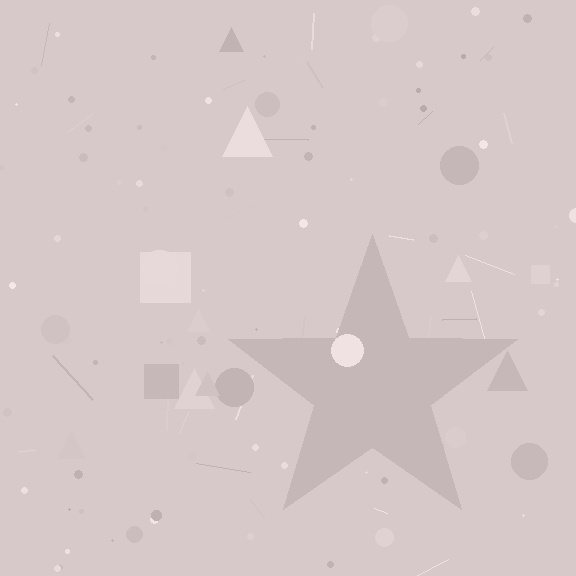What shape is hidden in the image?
A star is hidden in the image.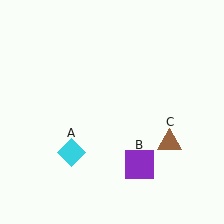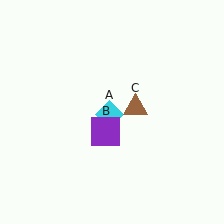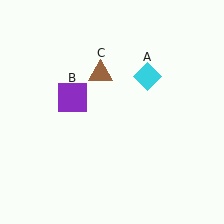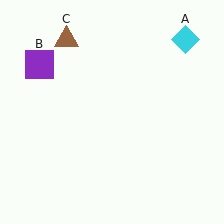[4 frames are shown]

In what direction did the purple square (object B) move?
The purple square (object B) moved up and to the left.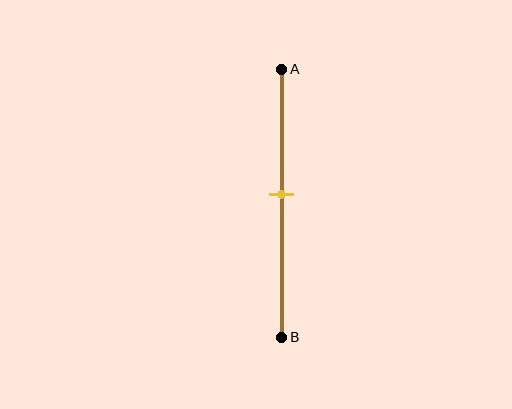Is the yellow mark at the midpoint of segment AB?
No, the mark is at about 45% from A, not at the 50% midpoint.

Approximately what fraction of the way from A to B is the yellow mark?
The yellow mark is approximately 45% of the way from A to B.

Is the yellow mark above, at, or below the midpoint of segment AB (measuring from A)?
The yellow mark is above the midpoint of segment AB.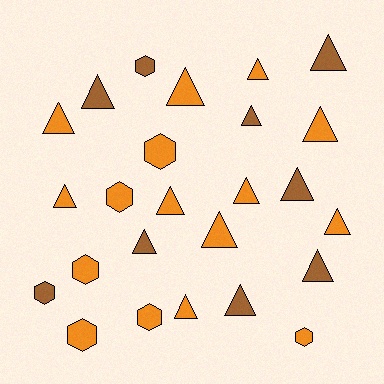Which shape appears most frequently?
Triangle, with 17 objects.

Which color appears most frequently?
Orange, with 16 objects.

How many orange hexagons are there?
There are 6 orange hexagons.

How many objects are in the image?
There are 25 objects.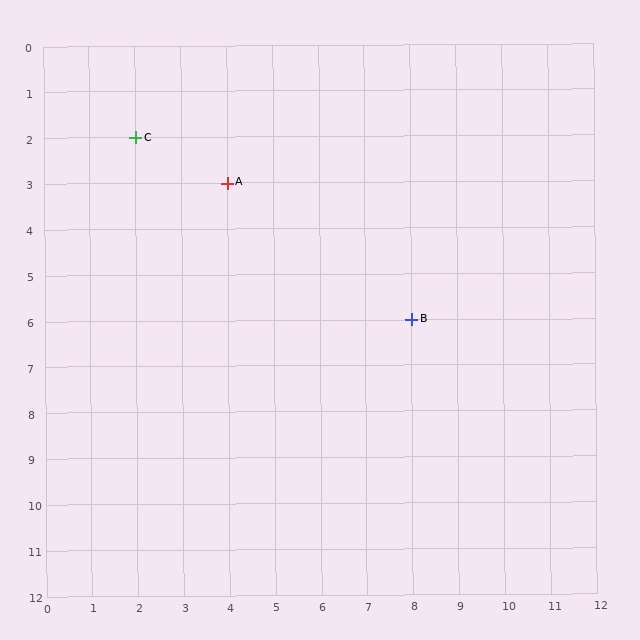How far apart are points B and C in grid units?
Points B and C are 6 columns and 4 rows apart (about 7.2 grid units diagonally).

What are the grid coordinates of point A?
Point A is at grid coordinates (4, 3).